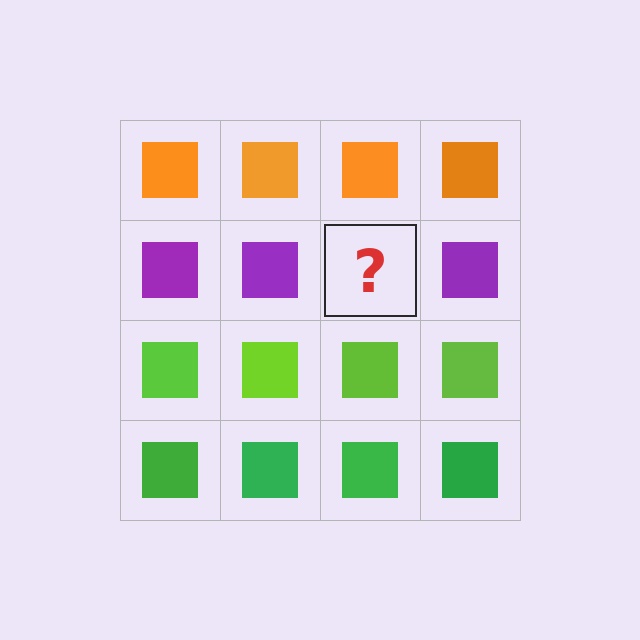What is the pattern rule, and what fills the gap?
The rule is that each row has a consistent color. The gap should be filled with a purple square.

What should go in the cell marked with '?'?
The missing cell should contain a purple square.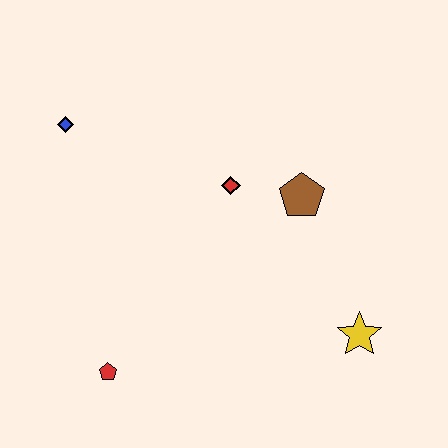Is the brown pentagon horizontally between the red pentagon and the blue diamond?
No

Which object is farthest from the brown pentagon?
The red pentagon is farthest from the brown pentagon.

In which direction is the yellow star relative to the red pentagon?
The yellow star is to the right of the red pentagon.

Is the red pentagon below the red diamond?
Yes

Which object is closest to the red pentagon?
The red diamond is closest to the red pentagon.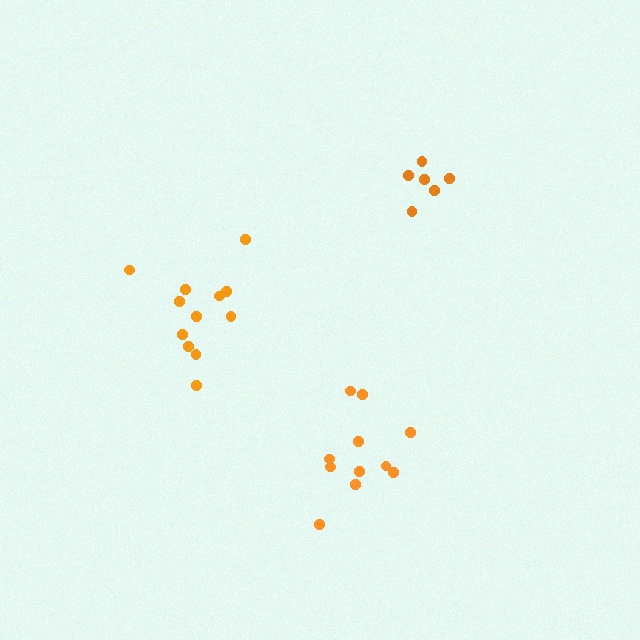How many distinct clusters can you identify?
There are 3 distinct clusters.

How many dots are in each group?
Group 1: 12 dots, Group 2: 11 dots, Group 3: 6 dots (29 total).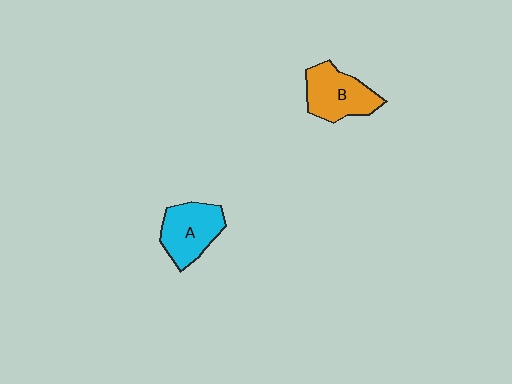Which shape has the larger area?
Shape B (orange).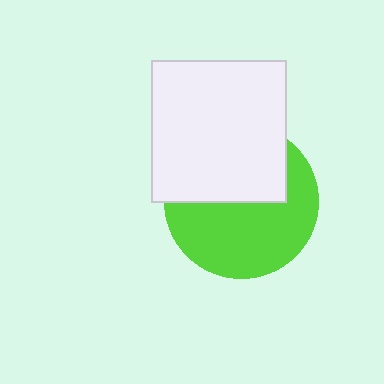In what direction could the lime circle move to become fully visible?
The lime circle could move down. That would shift it out from behind the white rectangle entirely.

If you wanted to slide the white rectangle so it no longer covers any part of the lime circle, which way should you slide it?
Slide it up — that is the most direct way to separate the two shapes.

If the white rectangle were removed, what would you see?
You would see the complete lime circle.